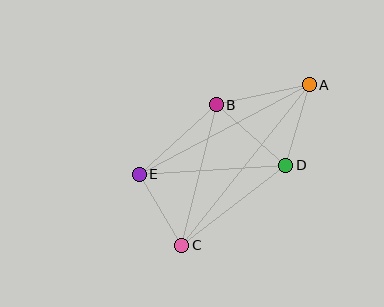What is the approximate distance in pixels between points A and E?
The distance between A and E is approximately 192 pixels.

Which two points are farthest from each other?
Points A and C are farthest from each other.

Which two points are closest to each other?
Points C and E are closest to each other.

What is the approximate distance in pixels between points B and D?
The distance between B and D is approximately 92 pixels.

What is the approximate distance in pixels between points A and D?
The distance between A and D is approximately 84 pixels.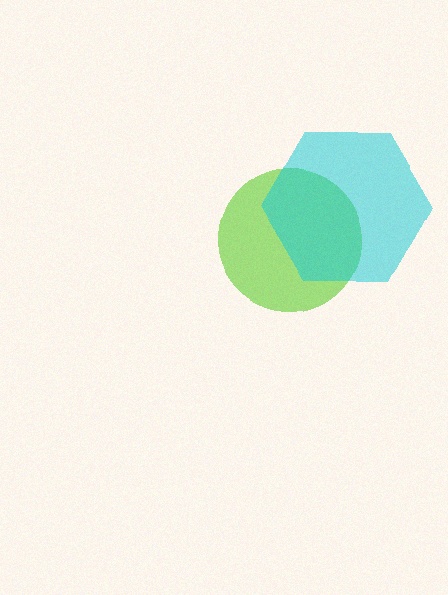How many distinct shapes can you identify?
There are 2 distinct shapes: a lime circle, a cyan hexagon.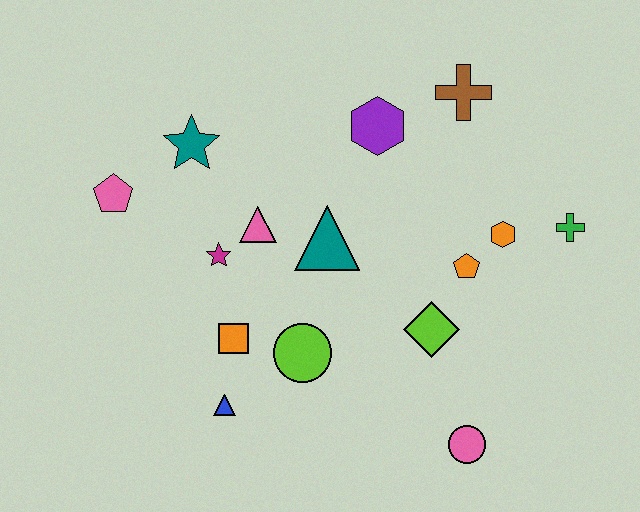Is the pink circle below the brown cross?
Yes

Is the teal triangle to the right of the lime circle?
Yes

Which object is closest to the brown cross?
The purple hexagon is closest to the brown cross.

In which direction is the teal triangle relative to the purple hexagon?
The teal triangle is below the purple hexagon.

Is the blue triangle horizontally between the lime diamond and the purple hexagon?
No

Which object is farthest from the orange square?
The green cross is farthest from the orange square.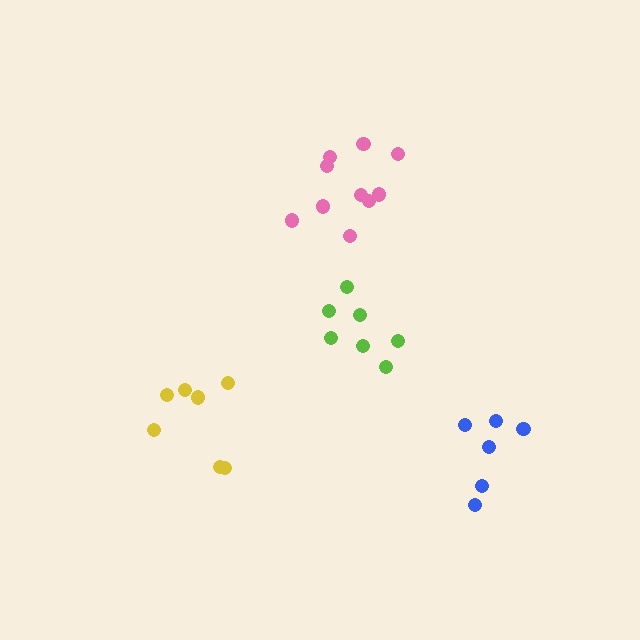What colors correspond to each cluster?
The clusters are colored: lime, pink, yellow, blue.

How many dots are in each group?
Group 1: 7 dots, Group 2: 10 dots, Group 3: 7 dots, Group 4: 6 dots (30 total).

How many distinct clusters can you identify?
There are 4 distinct clusters.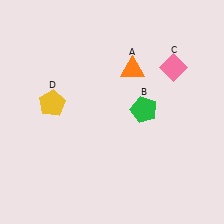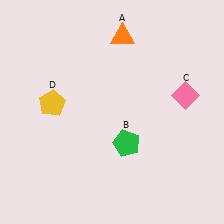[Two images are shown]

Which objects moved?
The objects that moved are: the orange triangle (A), the green pentagon (B), the pink diamond (C).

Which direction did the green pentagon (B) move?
The green pentagon (B) moved down.